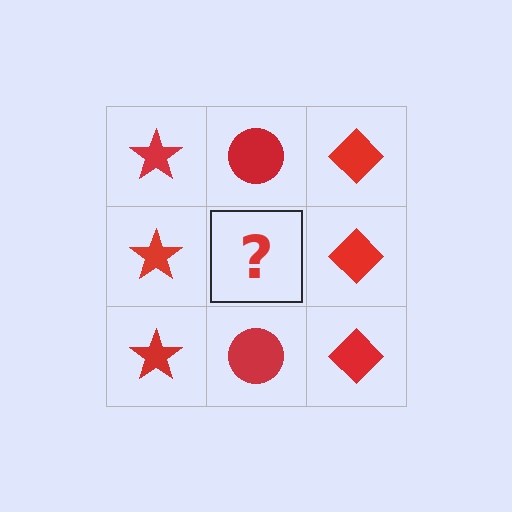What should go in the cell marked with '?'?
The missing cell should contain a red circle.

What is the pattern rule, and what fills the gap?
The rule is that each column has a consistent shape. The gap should be filled with a red circle.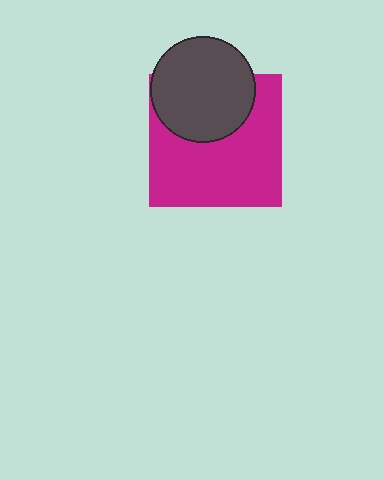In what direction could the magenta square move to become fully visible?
The magenta square could move down. That would shift it out from behind the dark gray circle entirely.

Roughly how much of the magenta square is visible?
Most of it is visible (roughly 65%).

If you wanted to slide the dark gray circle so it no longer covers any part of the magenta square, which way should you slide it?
Slide it up — that is the most direct way to separate the two shapes.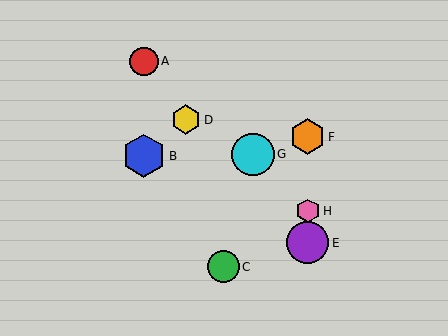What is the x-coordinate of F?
Object F is at x≈308.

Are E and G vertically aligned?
No, E is at x≈308 and G is at x≈253.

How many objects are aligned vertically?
3 objects (E, F, H) are aligned vertically.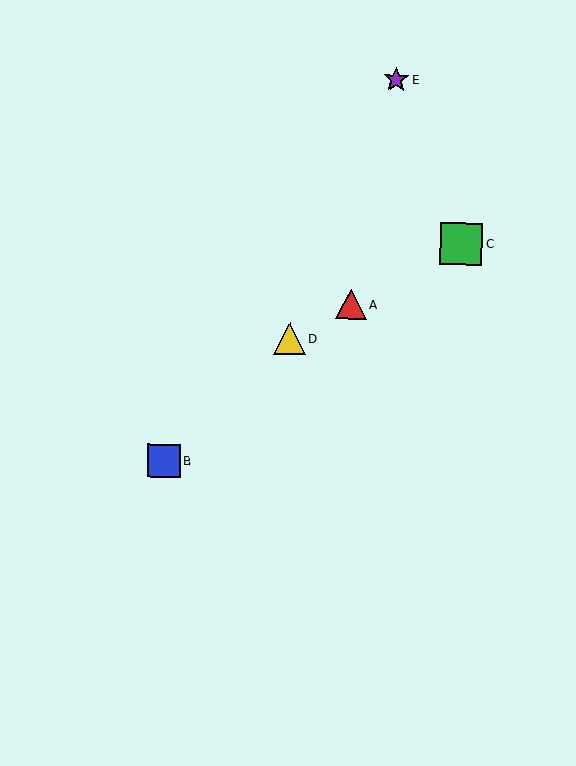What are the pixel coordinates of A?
Object A is at (351, 304).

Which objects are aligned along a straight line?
Objects A, C, D are aligned along a straight line.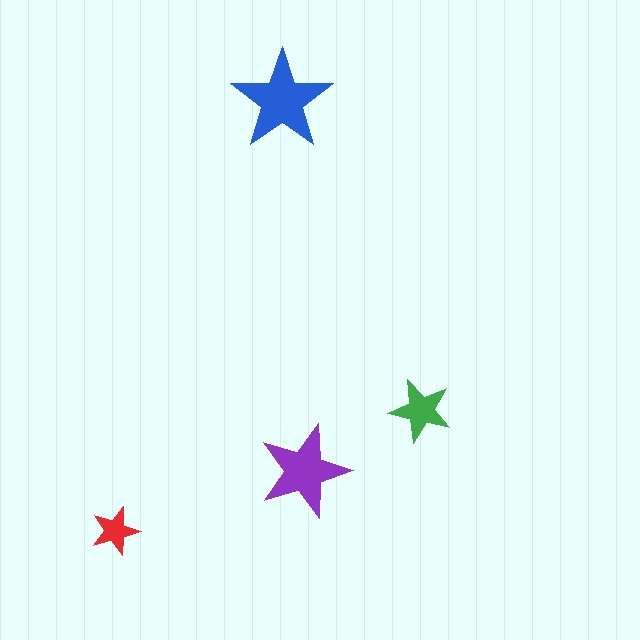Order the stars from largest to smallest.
the blue one, the purple one, the green one, the red one.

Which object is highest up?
The blue star is topmost.